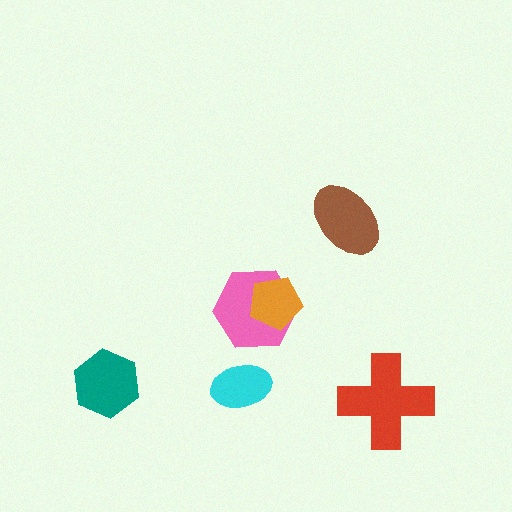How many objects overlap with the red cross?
0 objects overlap with the red cross.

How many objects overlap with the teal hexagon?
0 objects overlap with the teal hexagon.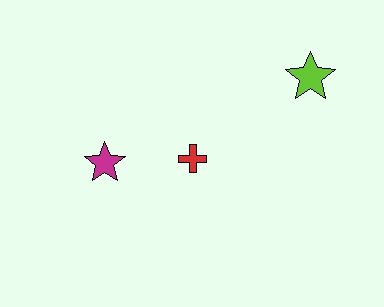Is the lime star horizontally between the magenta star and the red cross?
No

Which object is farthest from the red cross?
The lime star is farthest from the red cross.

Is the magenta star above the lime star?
No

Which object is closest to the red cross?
The magenta star is closest to the red cross.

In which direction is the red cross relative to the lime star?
The red cross is to the left of the lime star.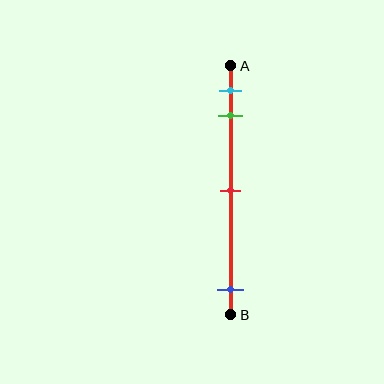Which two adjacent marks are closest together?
The cyan and green marks are the closest adjacent pair.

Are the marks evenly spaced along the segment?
No, the marks are not evenly spaced.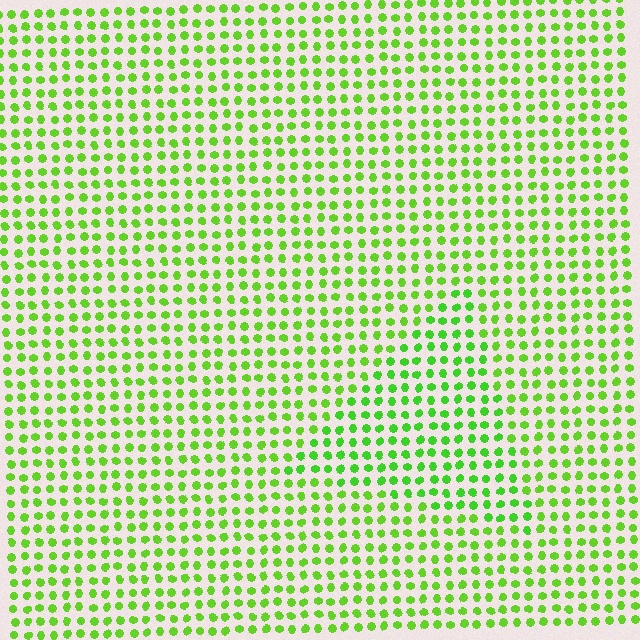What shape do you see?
I see a triangle.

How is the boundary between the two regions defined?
The boundary is defined purely by a slight shift in hue (about 14 degrees). Spacing, size, and orientation are identical on both sides.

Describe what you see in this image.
The image is filled with small lime elements in a uniform arrangement. A triangle-shaped region is visible where the elements are tinted to a slightly different hue, forming a subtle color boundary.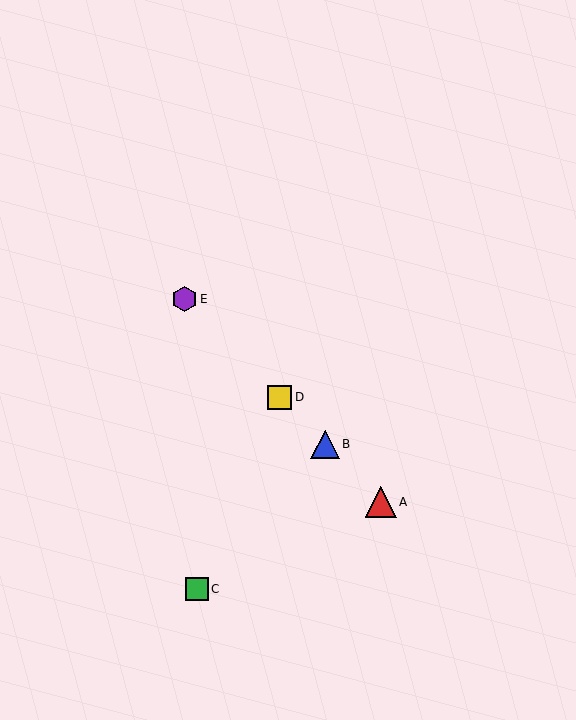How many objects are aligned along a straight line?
4 objects (A, B, D, E) are aligned along a straight line.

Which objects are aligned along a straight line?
Objects A, B, D, E are aligned along a straight line.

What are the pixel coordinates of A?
Object A is at (381, 502).